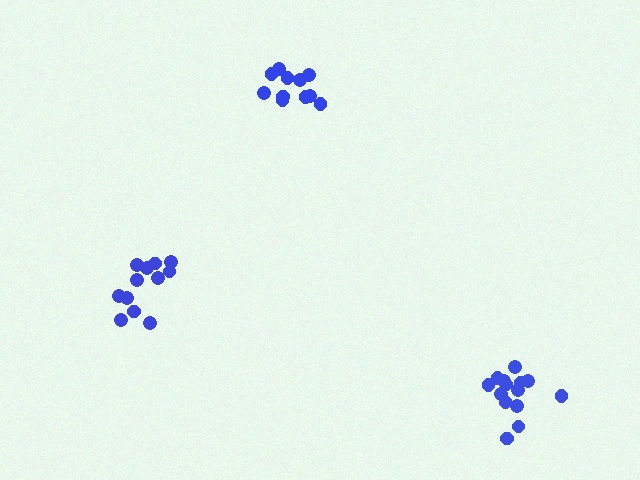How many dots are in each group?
Group 1: 12 dots, Group 2: 11 dots, Group 3: 14 dots (37 total).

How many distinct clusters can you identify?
There are 3 distinct clusters.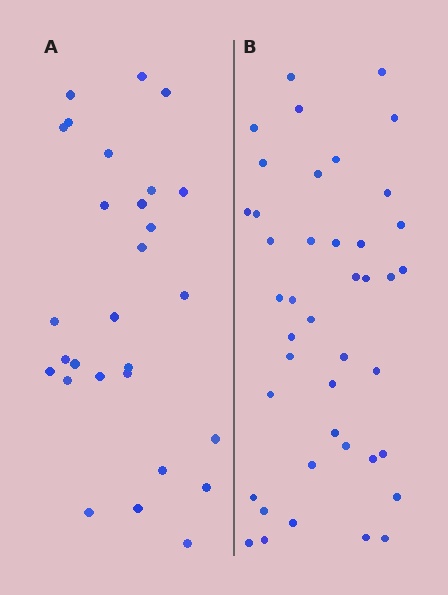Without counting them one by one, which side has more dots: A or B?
Region B (the right region) has more dots.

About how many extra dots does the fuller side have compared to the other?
Region B has approximately 15 more dots than region A.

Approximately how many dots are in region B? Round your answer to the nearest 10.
About 40 dots. (The exact count is 42, which rounds to 40.)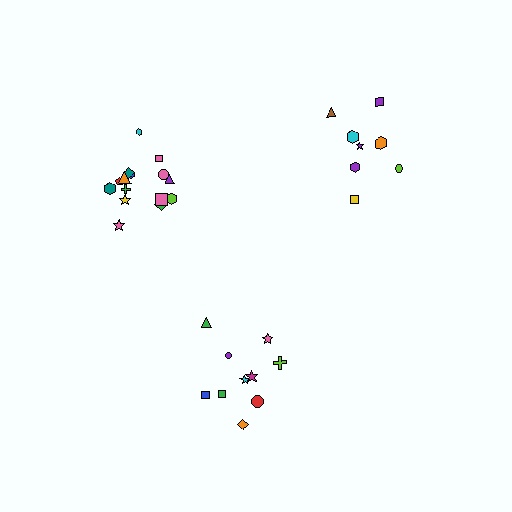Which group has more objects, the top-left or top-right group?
The top-left group.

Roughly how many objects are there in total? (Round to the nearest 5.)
Roughly 35 objects in total.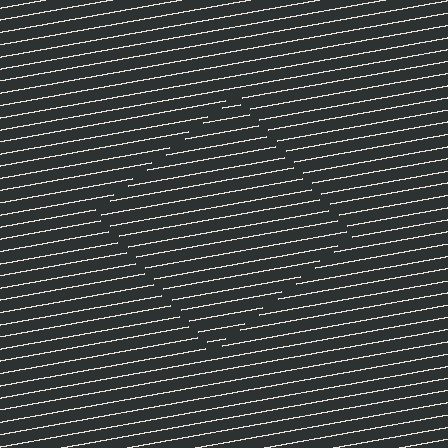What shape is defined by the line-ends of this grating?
An illusory square. The interior of the shape contains the same grating, shifted by half a period — the contour is defined by the phase discontinuity where line-ends from the inner and outer gratings abut.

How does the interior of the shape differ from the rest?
The interior of the shape contains the same grating, shifted by half a period — the contour is defined by the phase discontinuity where line-ends from the inner and outer gratings abut.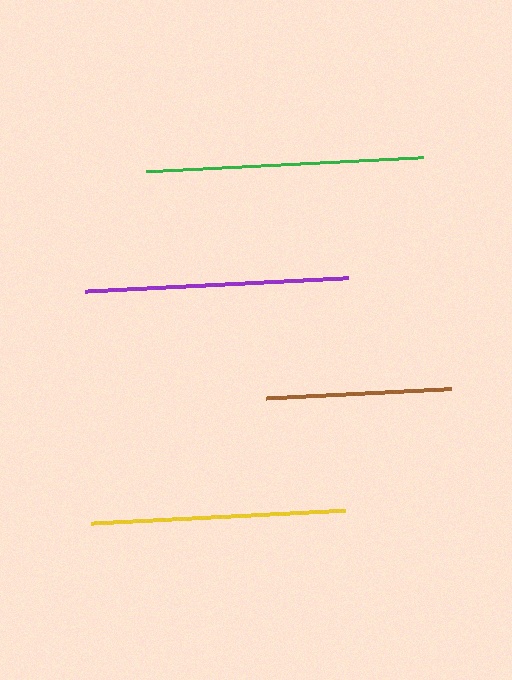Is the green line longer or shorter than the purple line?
The green line is longer than the purple line.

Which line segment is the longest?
The green line is the longest at approximately 278 pixels.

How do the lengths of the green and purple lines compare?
The green and purple lines are approximately the same length.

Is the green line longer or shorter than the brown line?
The green line is longer than the brown line.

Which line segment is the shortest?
The brown line is the shortest at approximately 185 pixels.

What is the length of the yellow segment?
The yellow segment is approximately 253 pixels long.